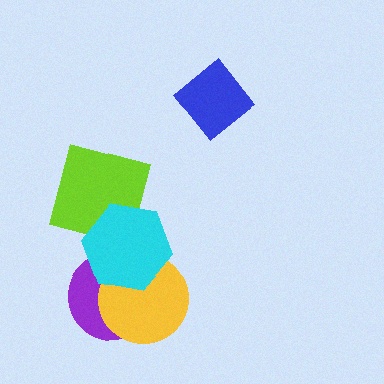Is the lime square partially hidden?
Yes, it is partially covered by another shape.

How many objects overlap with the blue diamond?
0 objects overlap with the blue diamond.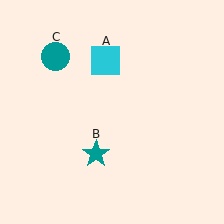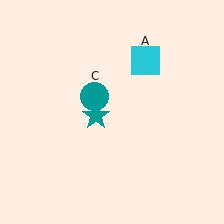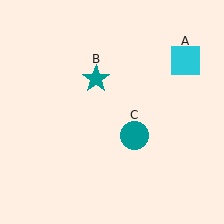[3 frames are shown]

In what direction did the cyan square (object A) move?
The cyan square (object A) moved right.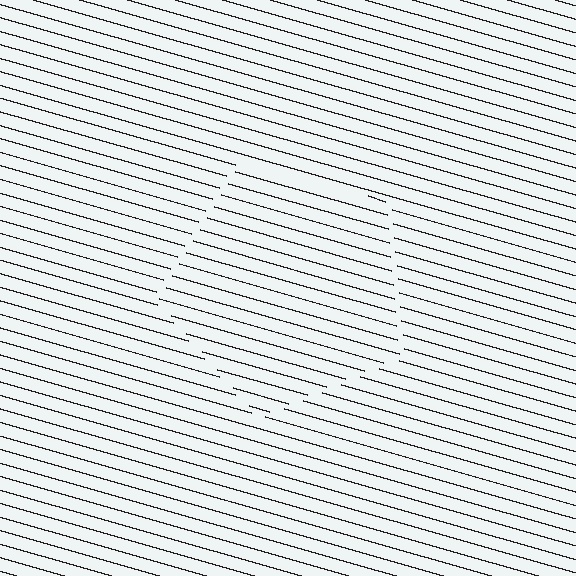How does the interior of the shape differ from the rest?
The interior of the shape contains the same grating, shifted by half a period — the contour is defined by the phase discontinuity where line-ends from the inner and outer gratings abut.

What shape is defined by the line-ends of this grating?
An illusory pentagon. The interior of the shape contains the same grating, shifted by half a period — the contour is defined by the phase discontinuity where line-ends from the inner and outer gratings abut.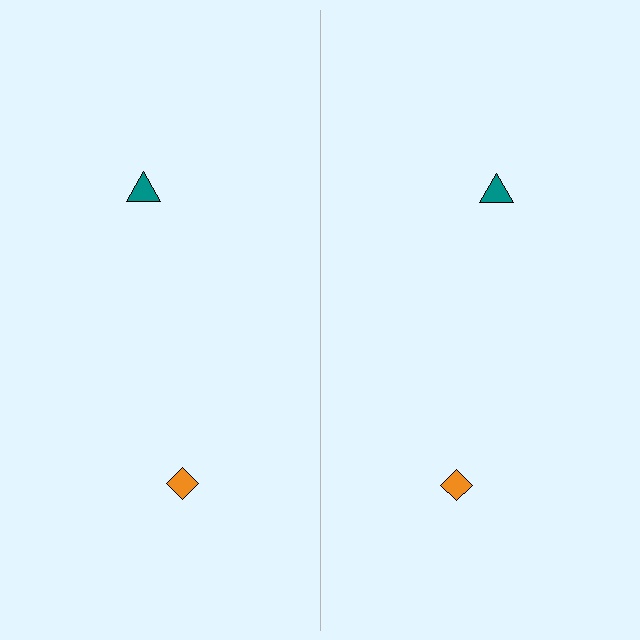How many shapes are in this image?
There are 4 shapes in this image.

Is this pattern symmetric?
Yes, this pattern has bilateral (reflection) symmetry.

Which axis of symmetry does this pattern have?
The pattern has a vertical axis of symmetry running through the center of the image.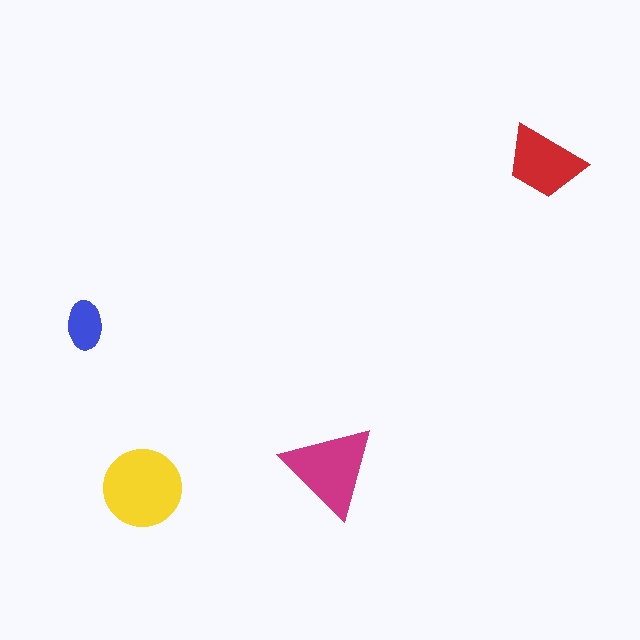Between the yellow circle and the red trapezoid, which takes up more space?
The yellow circle.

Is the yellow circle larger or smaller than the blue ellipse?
Larger.